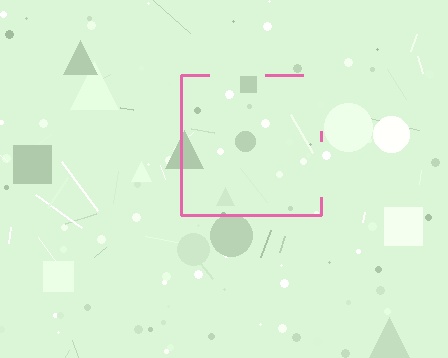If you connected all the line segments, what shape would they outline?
They would outline a square.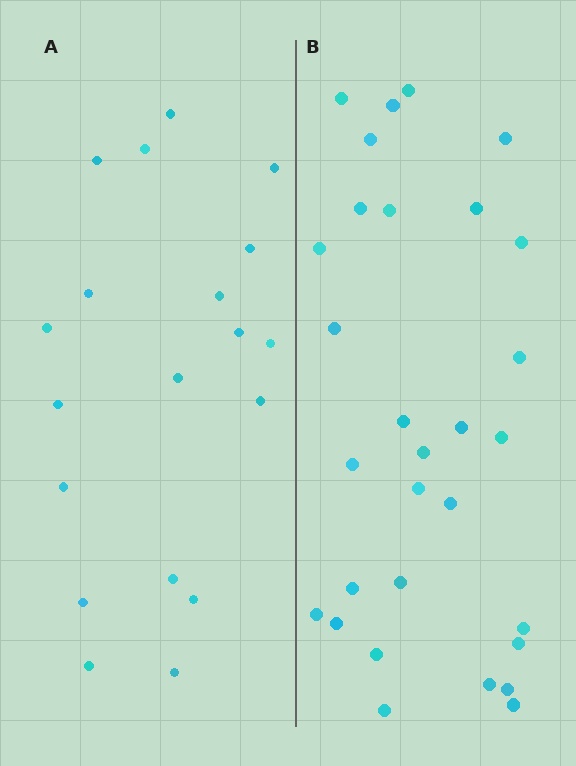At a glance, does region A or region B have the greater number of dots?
Region B (the right region) has more dots.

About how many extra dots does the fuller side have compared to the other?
Region B has roughly 12 or so more dots than region A.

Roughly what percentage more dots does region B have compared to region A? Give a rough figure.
About 60% more.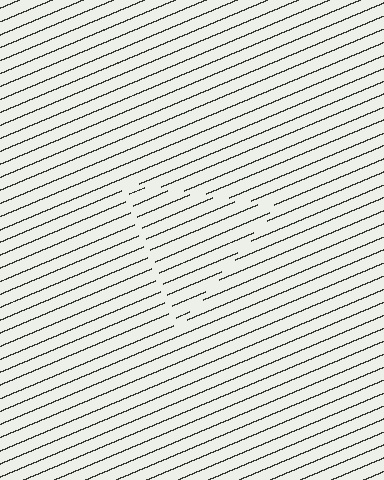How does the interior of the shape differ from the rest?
The interior of the shape contains the same grating, shifted by half a period — the contour is defined by the phase discontinuity where line-ends from the inner and outer gratings abut.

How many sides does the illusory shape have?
3 sides — the line-ends trace a triangle.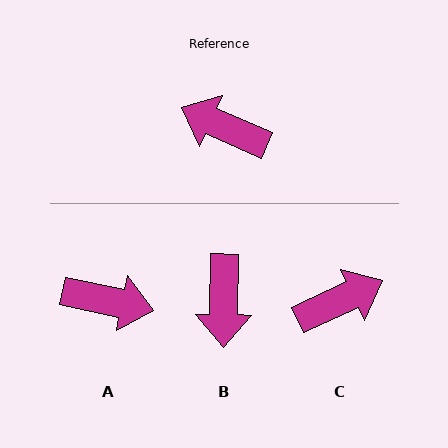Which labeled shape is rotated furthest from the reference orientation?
A, about 168 degrees away.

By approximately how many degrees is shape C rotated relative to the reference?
Approximately 132 degrees clockwise.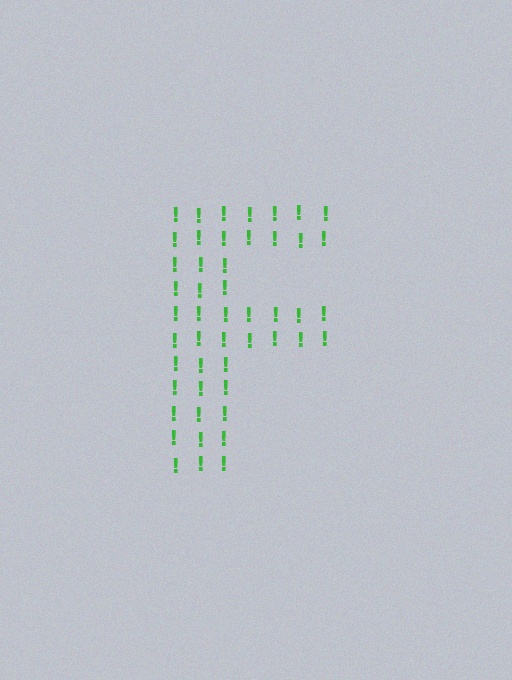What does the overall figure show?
The overall figure shows the letter F.